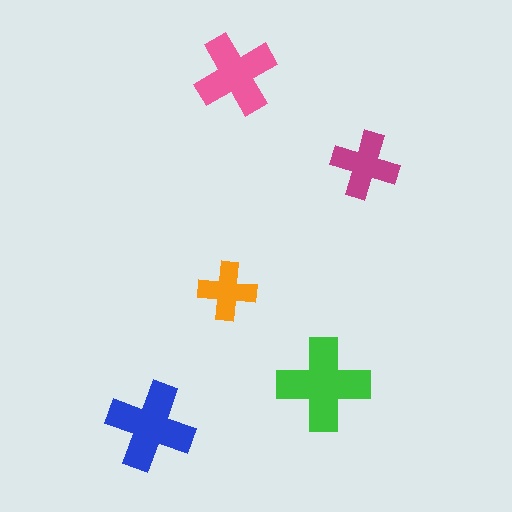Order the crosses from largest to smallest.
the green one, the blue one, the pink one, the magenta one, the orange one.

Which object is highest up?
The pink cross is topmost.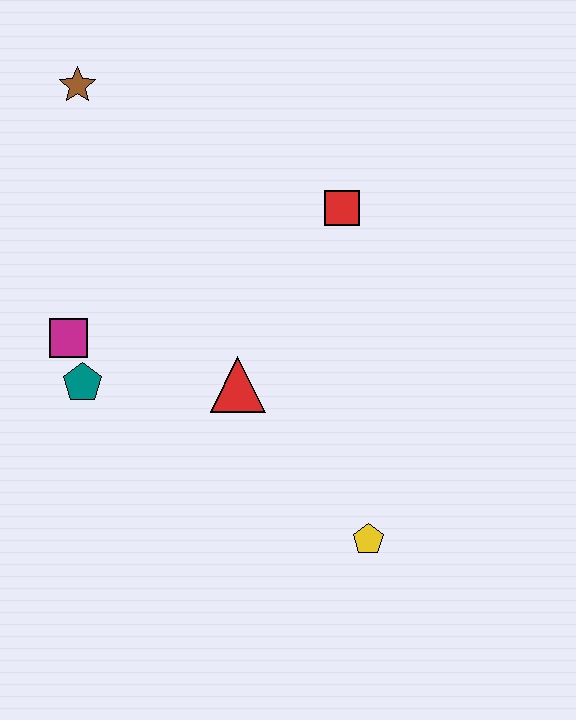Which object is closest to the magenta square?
The teal pentagon is closest to the magenta square.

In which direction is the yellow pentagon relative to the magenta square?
The yellow pentagon is to the right of the magenta square.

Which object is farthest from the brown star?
The yellow pentagon is farthest from the brown star.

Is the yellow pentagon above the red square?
No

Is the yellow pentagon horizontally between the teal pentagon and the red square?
No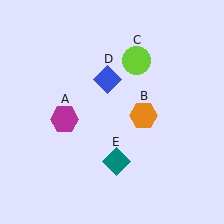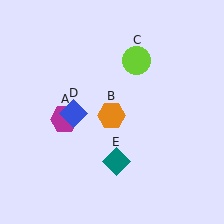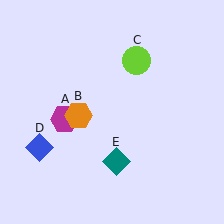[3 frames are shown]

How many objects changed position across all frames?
2 objects changed position: orange hexagon (object B), blue diamond (object D).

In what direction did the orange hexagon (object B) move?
The orange hexagon (object B) moved left.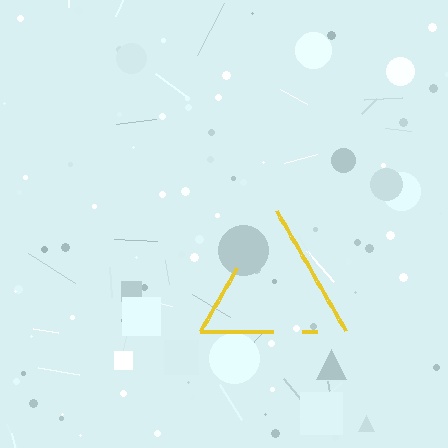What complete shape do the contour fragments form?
The contour fragments form a triangle.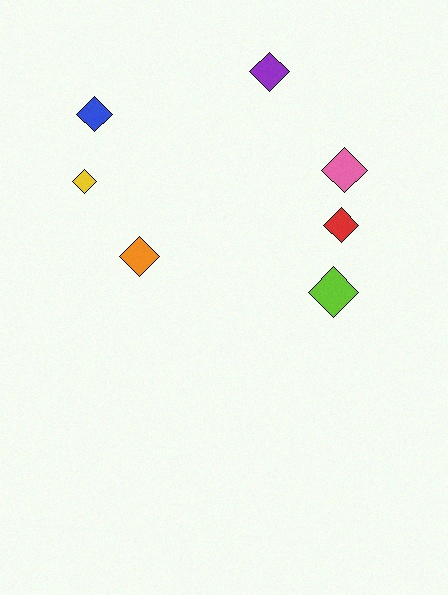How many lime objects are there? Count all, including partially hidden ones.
There is 1 lime object.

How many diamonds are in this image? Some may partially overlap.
There are 7 diamonds.